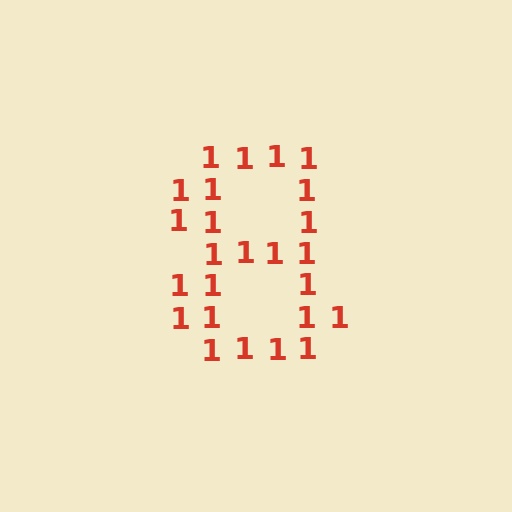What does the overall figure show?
The overall figure shows the digit 8.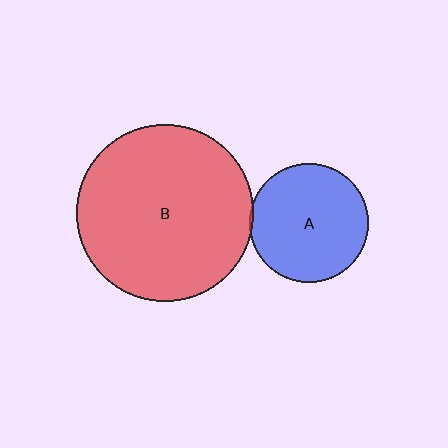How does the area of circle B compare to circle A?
Approximately 2.2 times.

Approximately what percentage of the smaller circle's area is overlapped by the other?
Approximately 5%.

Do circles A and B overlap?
Yes.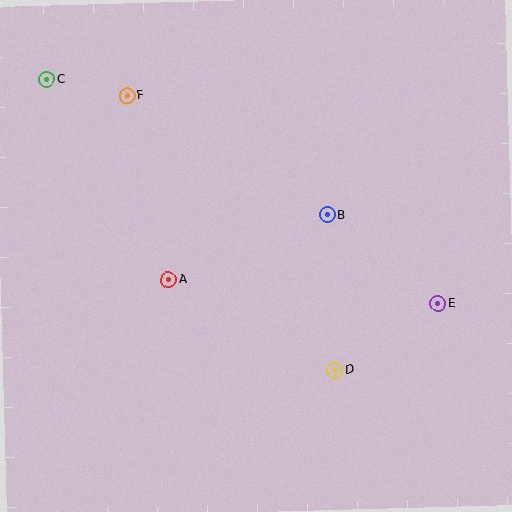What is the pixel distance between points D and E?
The distance between D and E is 123 pixels.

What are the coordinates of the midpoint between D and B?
The midpoint between D and B is at (331, 293).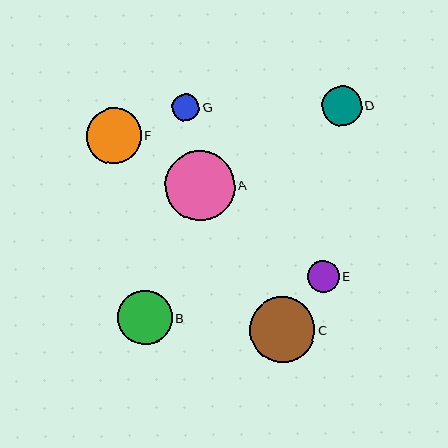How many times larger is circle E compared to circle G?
Circle E is approximately 1.2 times the size of circle G.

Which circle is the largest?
Circle A is the largest with a size of approximately 69 pixels.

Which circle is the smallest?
Circle G is the smallest with a size of approximately 27 pixels.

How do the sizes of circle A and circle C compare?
Circle A and circle C are approximately the same size.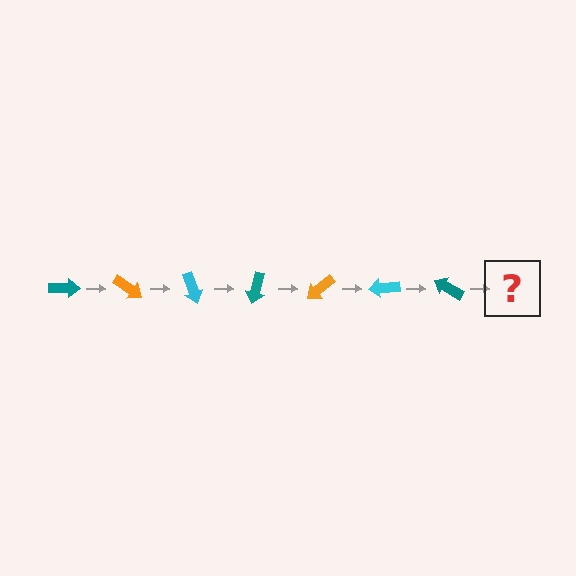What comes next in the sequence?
The next element should be an orange arrow, rotated 245 degrees from the start.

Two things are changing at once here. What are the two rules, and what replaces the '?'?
The two rules are that it rotates 35 degrees each step and the color cycles through teal, orange, and cyan. The '?' should be an orange arrow, rotated 245 degrees from the start.